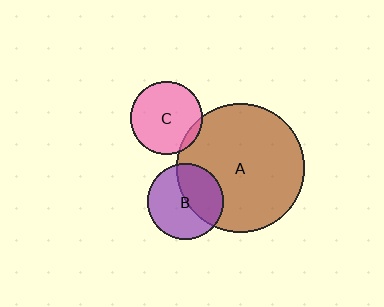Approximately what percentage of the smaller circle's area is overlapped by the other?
Approximately 10%.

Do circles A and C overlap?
Yes.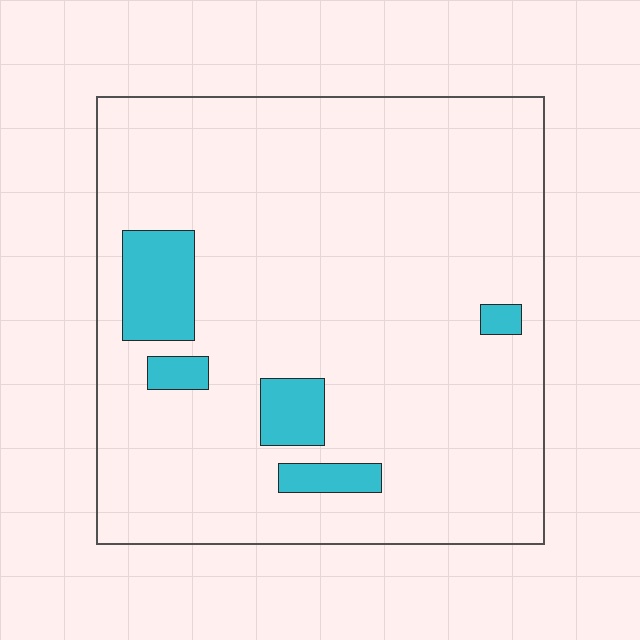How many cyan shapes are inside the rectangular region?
5.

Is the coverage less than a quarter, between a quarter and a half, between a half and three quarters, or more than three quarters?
Less than a quarter.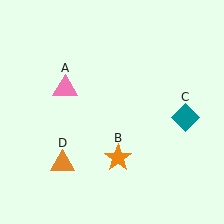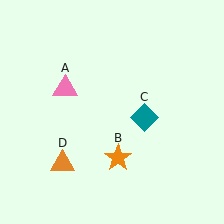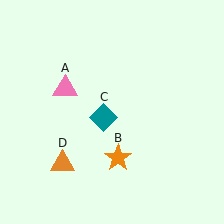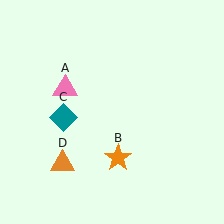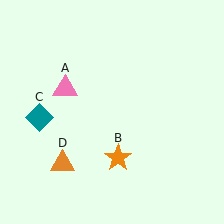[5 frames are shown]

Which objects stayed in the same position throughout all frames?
Pink triangle (object A) and orange star (object B) and orange triangle (object D) remained stationary.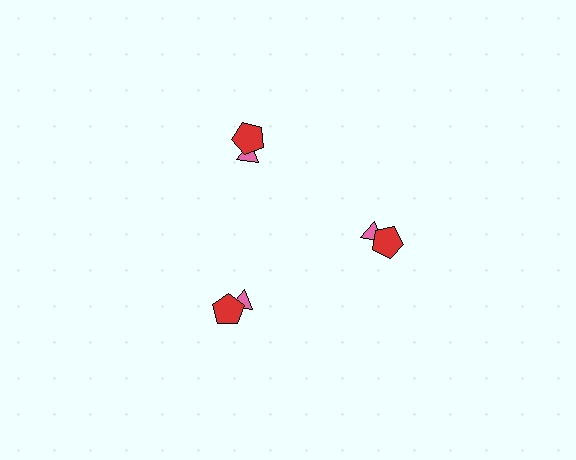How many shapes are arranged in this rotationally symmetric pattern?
There are 6 shapes, arranged in 3 groups of 2.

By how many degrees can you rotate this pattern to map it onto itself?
The pattern maps onto itself every 120 degrees of rotation.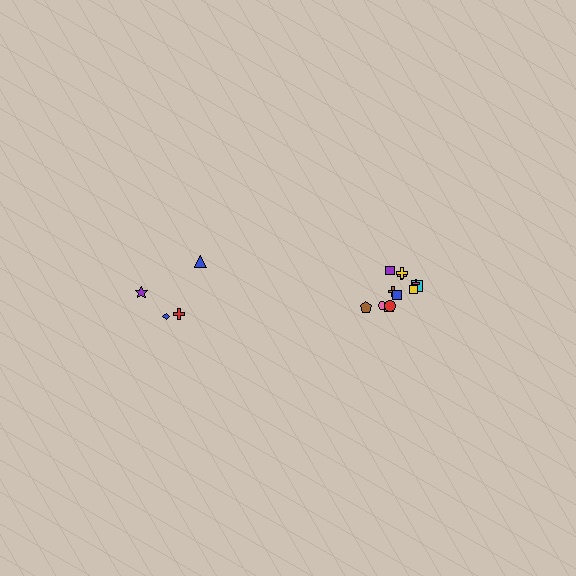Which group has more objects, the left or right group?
The right group.